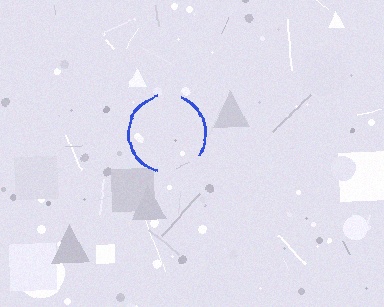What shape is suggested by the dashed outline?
The dashed outline suggests a circle.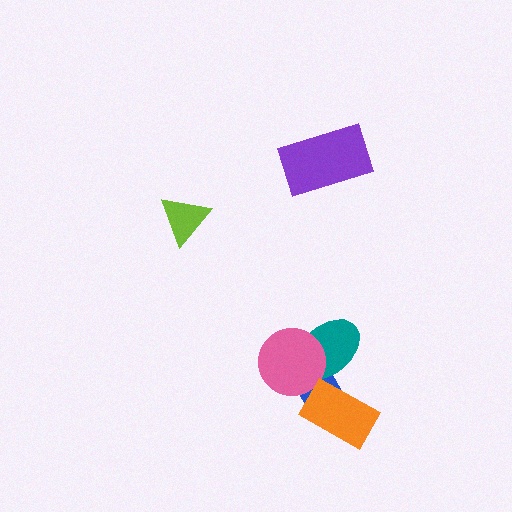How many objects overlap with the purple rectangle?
0 objects overlap with the purple rectangle.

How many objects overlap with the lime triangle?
0 objects overlap with the lime triangle.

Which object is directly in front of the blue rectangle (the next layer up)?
The teal ellipse is directly in front of the blue rectangle.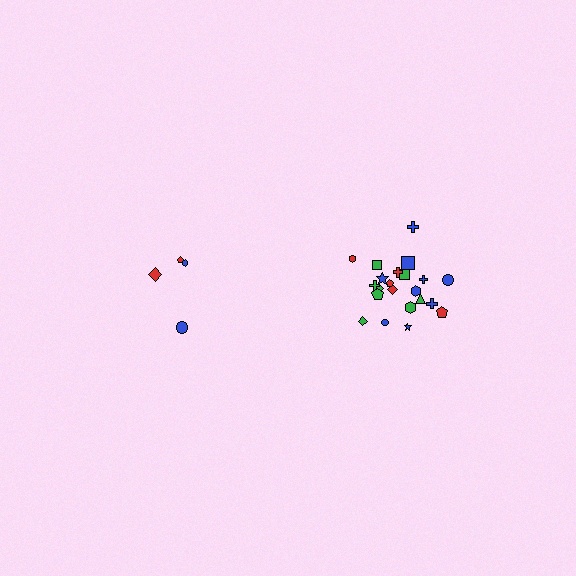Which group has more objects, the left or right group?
The right group.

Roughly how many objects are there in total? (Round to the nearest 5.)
Roughly 25 objects in total.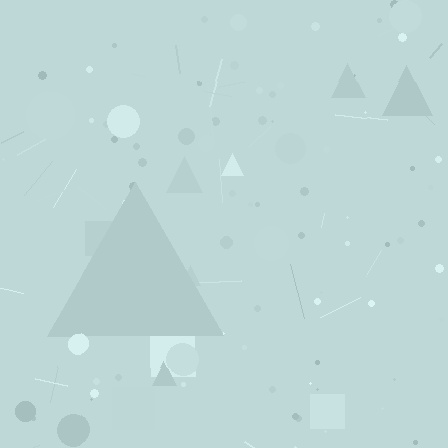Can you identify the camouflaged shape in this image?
The camouflaged shape is a triangle.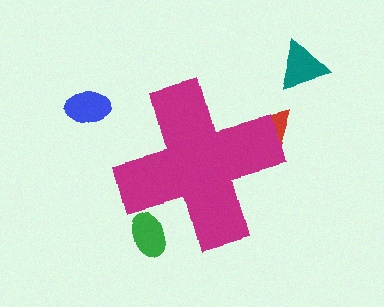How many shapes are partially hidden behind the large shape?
2 shapes are partially hidden.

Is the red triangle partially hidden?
Yes, the red triangle is partially hidden behind the magenta cross.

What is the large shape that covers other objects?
A magenta cross.